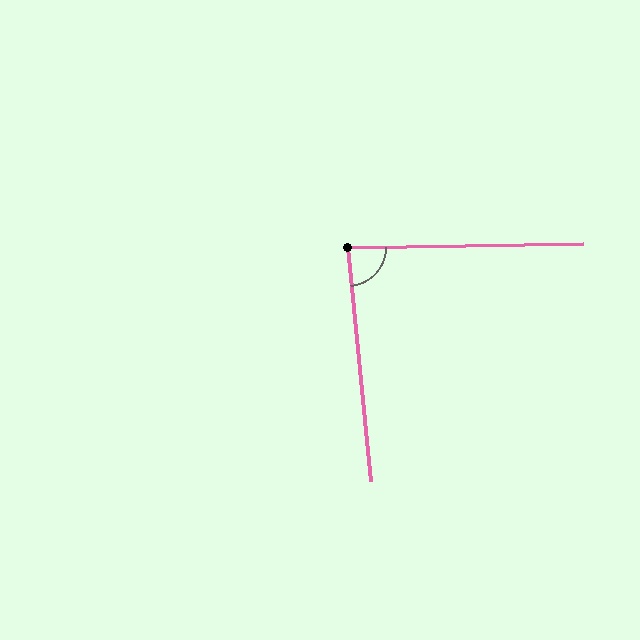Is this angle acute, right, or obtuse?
It is approximately a right angle.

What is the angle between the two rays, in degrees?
Approximately 85 degrees.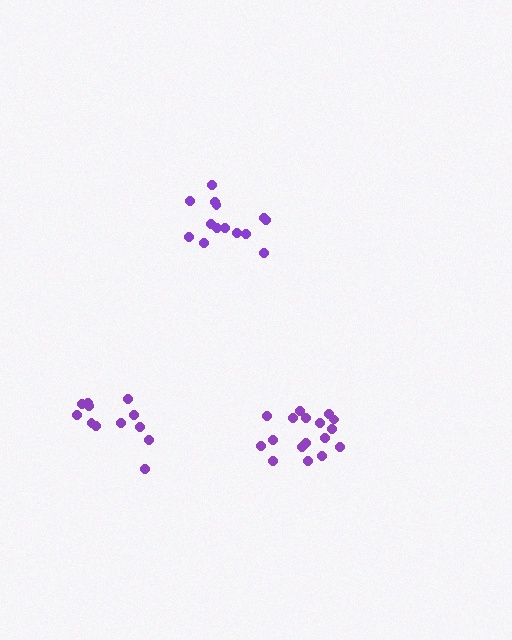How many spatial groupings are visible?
There are 3 spatial groupings.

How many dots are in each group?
Group 1: 12 dots, Group 2: 14 dots, Group 3: 17 dots (43 total).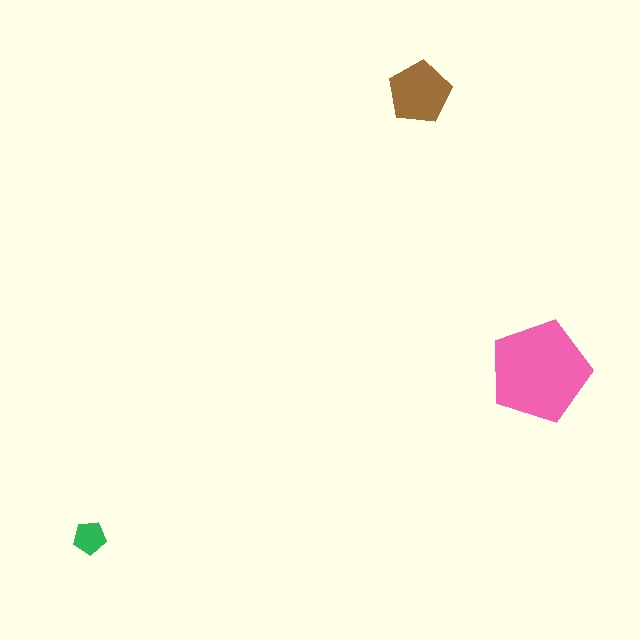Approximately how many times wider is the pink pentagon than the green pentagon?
About 3 times wider.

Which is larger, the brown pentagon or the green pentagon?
The brown one.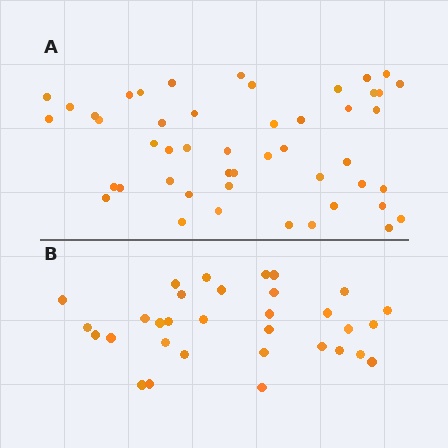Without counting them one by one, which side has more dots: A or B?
Region A (the top region) has more dots.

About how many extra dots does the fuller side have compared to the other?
Region A has approximately 15 more dots than region B.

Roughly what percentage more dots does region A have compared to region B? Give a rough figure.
About 50% more.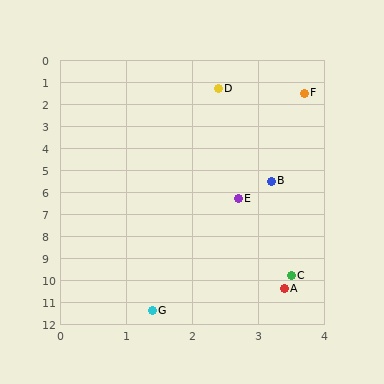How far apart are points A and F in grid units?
Points A and F are about 8.9 grid units apart.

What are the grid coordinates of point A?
Point A is at approximately (3.4, 10.4).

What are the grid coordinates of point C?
Point C is at approximately (3.5, 9.8).